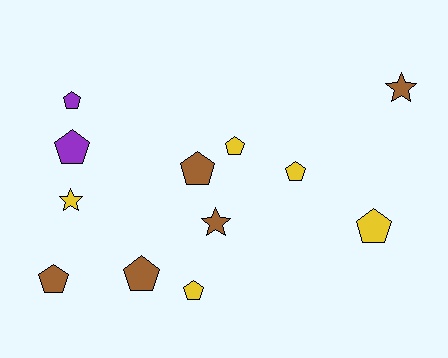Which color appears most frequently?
Brown, with 5 objects.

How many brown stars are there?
There are 2 brown stars.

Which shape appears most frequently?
Pentagon, with 9 objects.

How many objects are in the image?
There are 12 objects.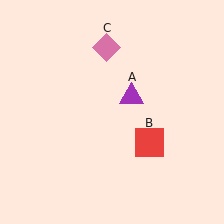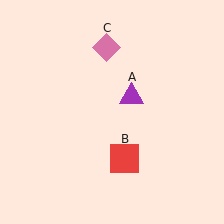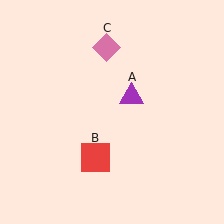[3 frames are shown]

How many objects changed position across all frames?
1 object changed position: red square (object B).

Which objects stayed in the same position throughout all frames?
Purple triangle (object A) and pink diamond (object C) remained stationary.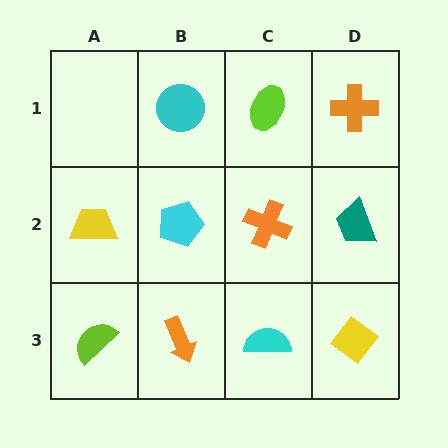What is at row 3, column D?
A yellow diamond.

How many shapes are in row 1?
3 shapes.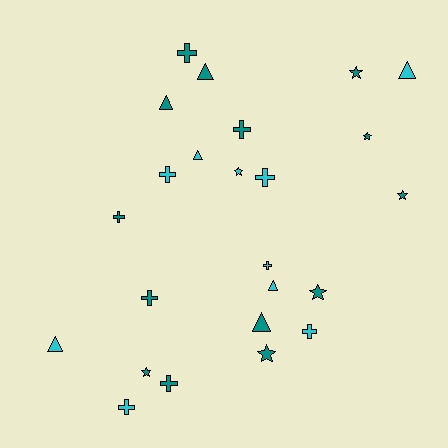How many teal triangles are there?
There are 3 teal triangles.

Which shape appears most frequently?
Cross, with 10 objects.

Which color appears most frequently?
Teal, with 14 objects.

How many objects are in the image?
There are 24 objects.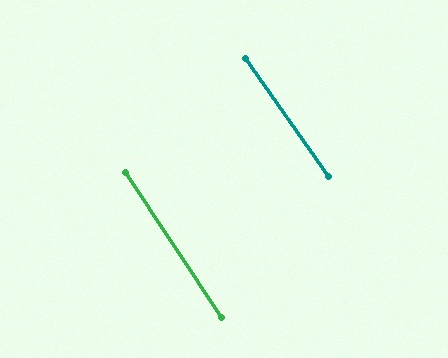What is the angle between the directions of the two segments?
Approximately 1 degree.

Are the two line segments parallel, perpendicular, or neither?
Parallel — their directions differ by only 1.3°.